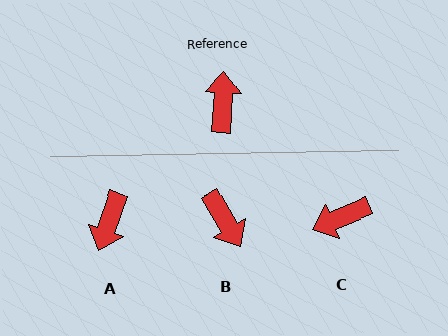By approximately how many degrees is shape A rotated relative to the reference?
Approximately 164 degrees counter-clockwise.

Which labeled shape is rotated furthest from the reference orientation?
A, about 164 degrees away.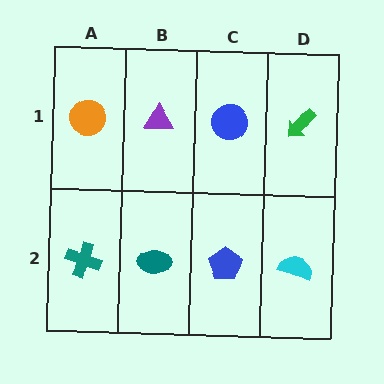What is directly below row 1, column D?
A cyan semicircle.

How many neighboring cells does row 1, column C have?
3.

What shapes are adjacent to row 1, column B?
A teal ellipse (row 2, column B), an orange circle (row 1, column A), a blue circle (row 1, column C).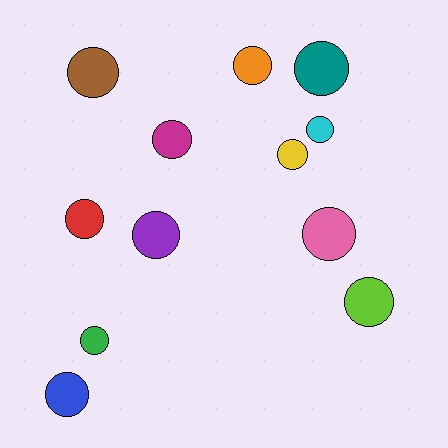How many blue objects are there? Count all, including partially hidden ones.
There is 1 blue object.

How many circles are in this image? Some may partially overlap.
There are 12 circles.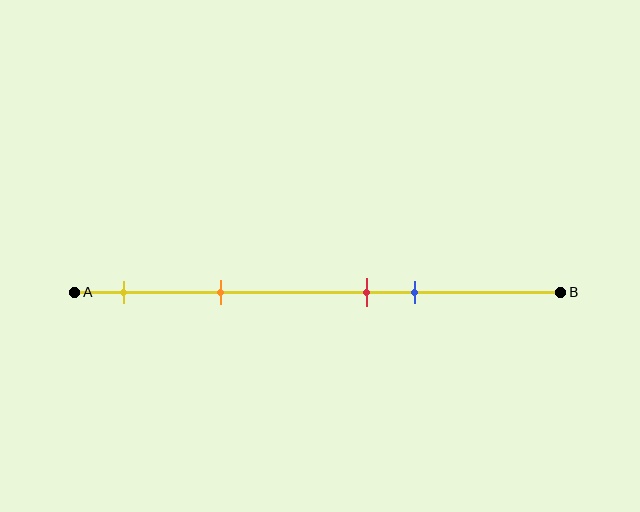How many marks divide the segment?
There are 4 marks dividing the segment.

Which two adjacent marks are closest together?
The red and blue marks are the closest adjacent pair.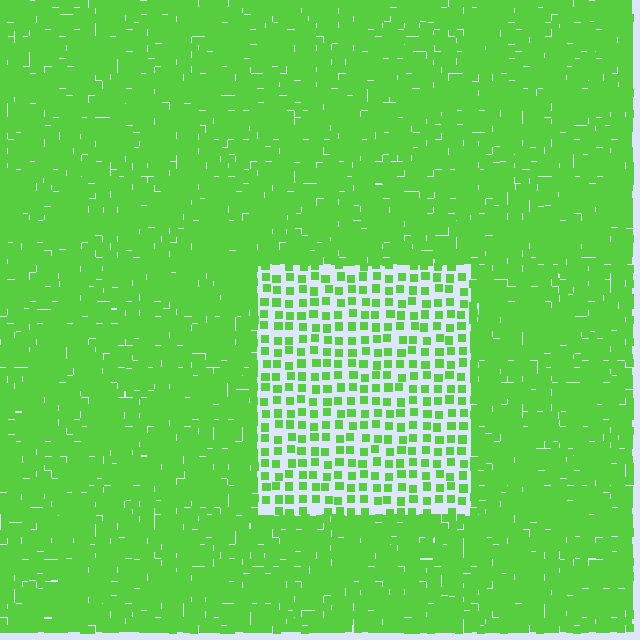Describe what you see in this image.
The image contains small lime elements arranged at two different densities. A rectangle-shaped region is visible where the elements are less densely packed than the surrounding area.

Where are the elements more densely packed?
The elements are more densely packed outside the rectangle boundary.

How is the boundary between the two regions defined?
The boundary is defined by a change in element density (approximately 2.8x ratio). All elements are the same color, size, and shape.